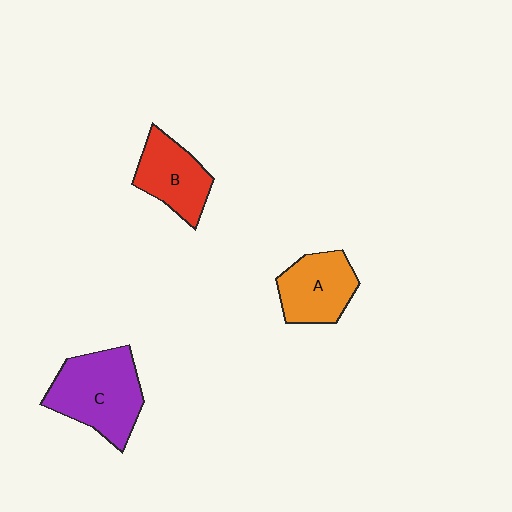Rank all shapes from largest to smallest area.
From largest to smallest: C (purple), A (orange), B (red).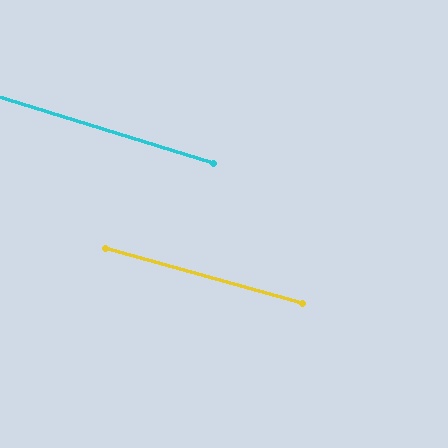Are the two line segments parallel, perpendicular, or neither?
Parallel — their directions differ by only 1.7°.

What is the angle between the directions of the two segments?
Approximately 2 degrees.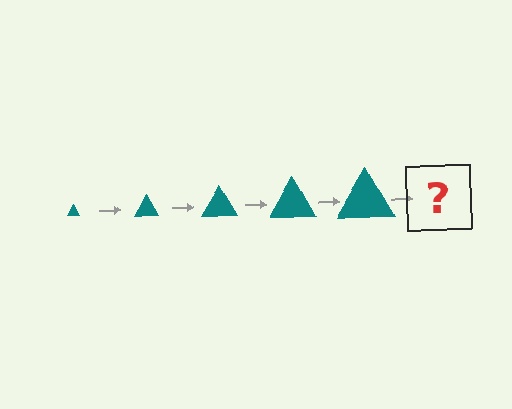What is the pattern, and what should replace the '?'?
The pattern is that the triangle gets progressively larger each step. The '?' should be a teal triangle, larger than the previous one.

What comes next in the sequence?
The next element should be a teal triangle, larger than the previous one.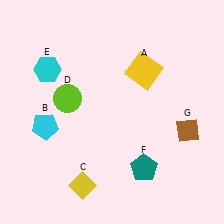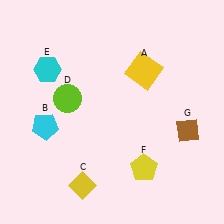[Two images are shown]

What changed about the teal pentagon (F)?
In Image 1, F is teal. In Image 2, it changed to yellow.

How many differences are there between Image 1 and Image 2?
There is 1 difference between the two images.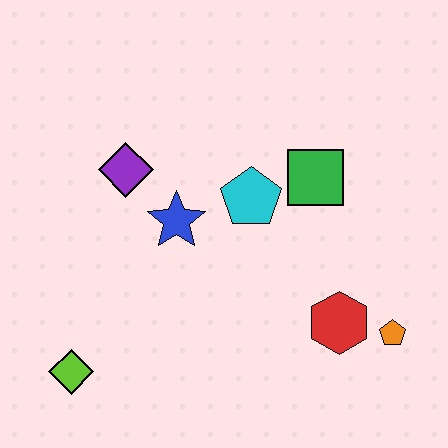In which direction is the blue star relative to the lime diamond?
The blue star is above the lime diamond.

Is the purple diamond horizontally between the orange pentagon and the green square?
No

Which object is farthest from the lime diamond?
The orange pentagon is farthest from the lime diamond.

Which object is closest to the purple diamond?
The blue star is closest to the purple diamond.